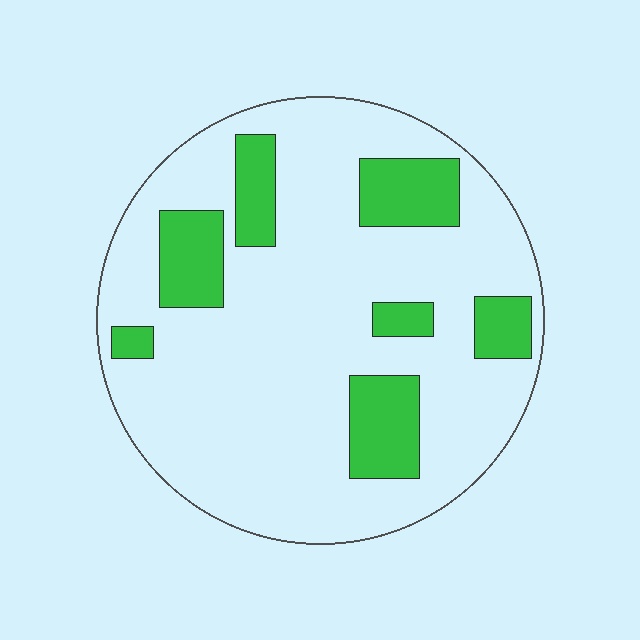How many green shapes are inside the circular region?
7.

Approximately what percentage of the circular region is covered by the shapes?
Approximately 20%.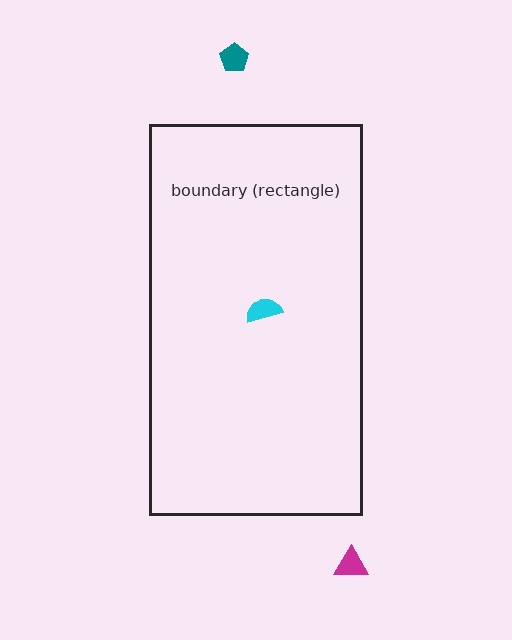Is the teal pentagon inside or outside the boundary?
Outside.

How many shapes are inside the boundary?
1 inside, 2 outside.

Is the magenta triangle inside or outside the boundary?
Outside.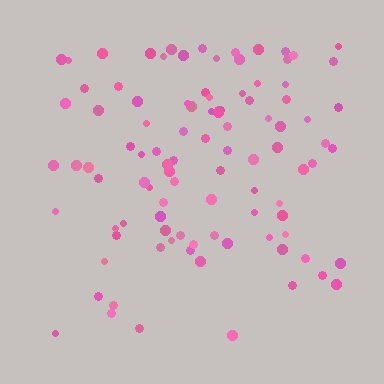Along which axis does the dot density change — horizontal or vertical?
Vertical.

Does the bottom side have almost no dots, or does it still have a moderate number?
Still a moderate number, just noticeably fewer than the top.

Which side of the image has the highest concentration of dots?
The top.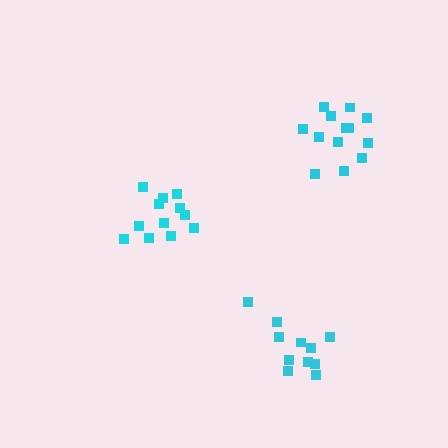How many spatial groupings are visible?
There are 3 spatial groupings.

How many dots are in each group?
Group 1: 12 dots, Group 2: 11 dots, Group 3: 13 dots (36 total).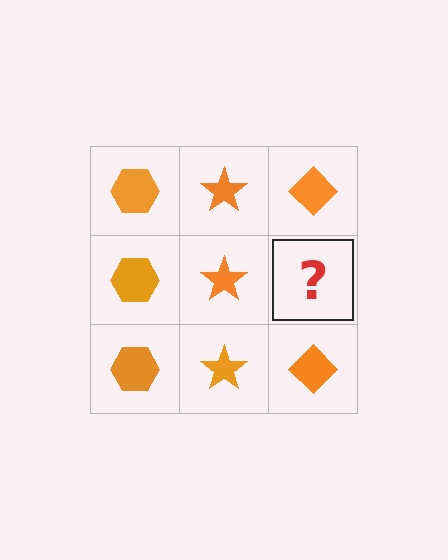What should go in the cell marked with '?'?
The missing cell should contain an orange diamond.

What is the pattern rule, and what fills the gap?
The rule is that each column has a consistent shape. The gap should be filled with an orange diamond.